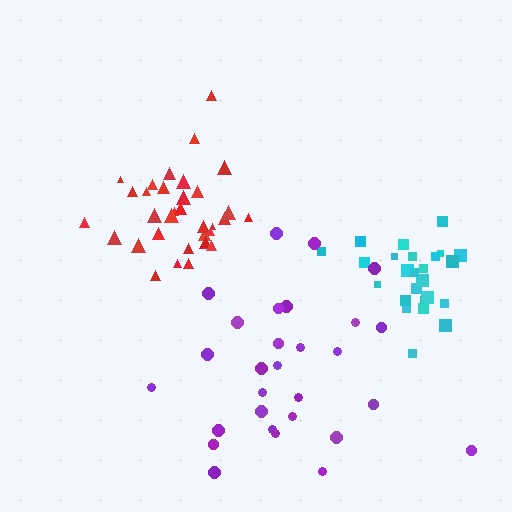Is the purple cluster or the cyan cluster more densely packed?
Cyan.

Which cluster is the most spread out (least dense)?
Purple.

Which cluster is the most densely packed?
Cyan.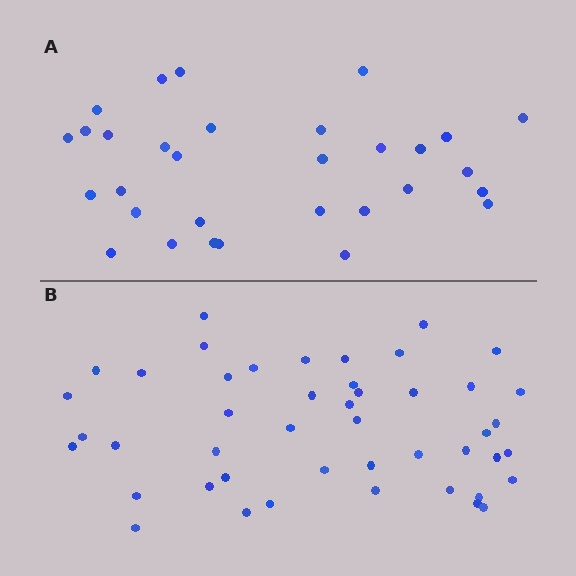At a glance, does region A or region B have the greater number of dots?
Region B (the bottom region) has more dots.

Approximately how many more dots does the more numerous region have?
Region B has approximately 15 more dots than region A.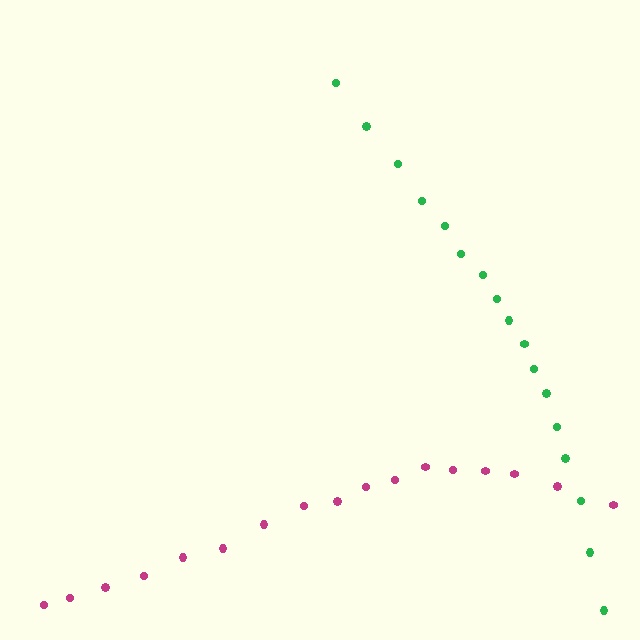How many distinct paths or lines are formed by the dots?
There are 2 distinct paths.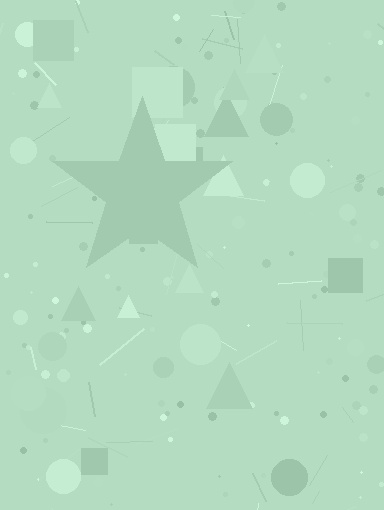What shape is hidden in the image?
A star is hidden in the image.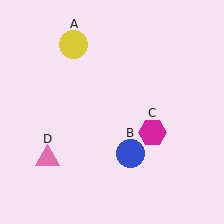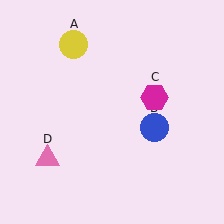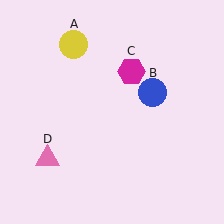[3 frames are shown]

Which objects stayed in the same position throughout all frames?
Yellow circle (object A) and pink triangle (object D) remained stationary.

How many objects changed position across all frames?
2 objects changed position: blue circle (object B), magenta hexagon (object C).